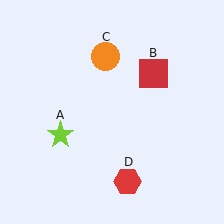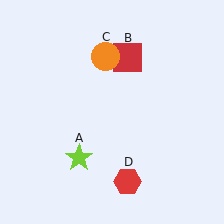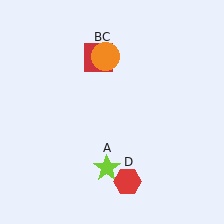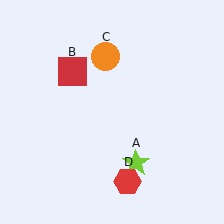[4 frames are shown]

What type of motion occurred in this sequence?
The lime star (object A), red square (object B) rotated counterclockwise around the center of the scene.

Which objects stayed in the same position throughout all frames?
Orange circle (object C) and red hexagon (object D) remained stationary.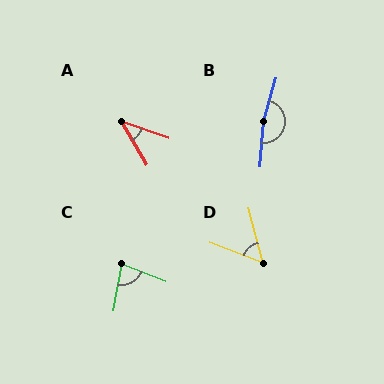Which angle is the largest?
B, at approximately 169 degrees.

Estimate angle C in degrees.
Approximately 80 degrees.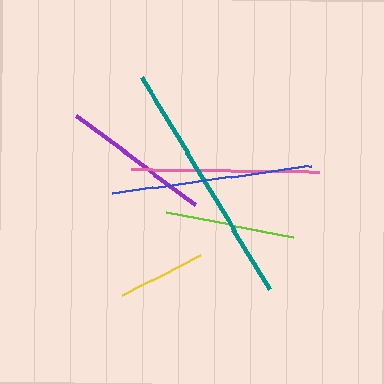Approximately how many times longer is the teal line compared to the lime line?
The teal line is approximately 1.9 times the length of the lime line.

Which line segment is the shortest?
The yellow line is the shortest at approximately 89 pixels.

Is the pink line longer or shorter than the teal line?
The teal line is longer than the pink line.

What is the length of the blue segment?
The blue segment is approximately 202 pixels long.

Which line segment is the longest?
The teal line is the longest at approximately 247 pixels.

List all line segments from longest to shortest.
From longest to shortest: teal, blue, pink, purple, lime, yellow.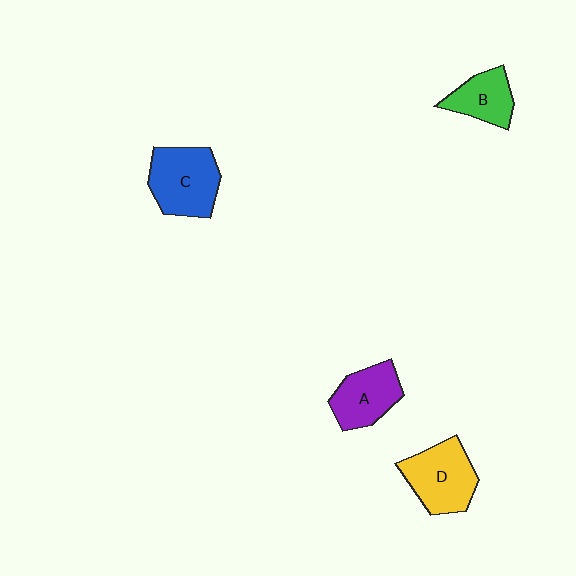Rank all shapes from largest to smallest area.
From largest to smallest: C (blue), D (yellow), A (purple), B (green).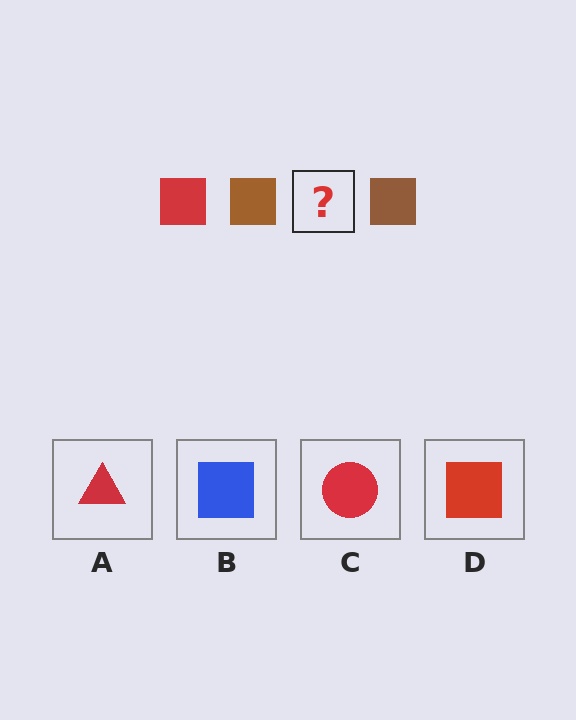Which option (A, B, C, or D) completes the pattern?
D.